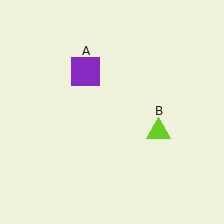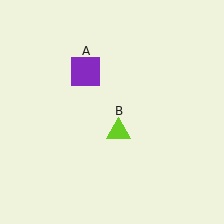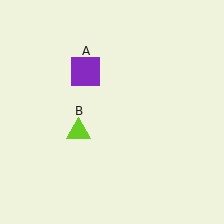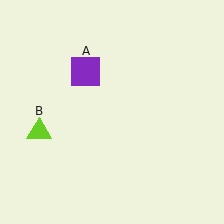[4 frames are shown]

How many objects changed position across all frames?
1 object changed position: lime triangle (object B).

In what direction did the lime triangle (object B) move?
The lime triangle (object B) moved left.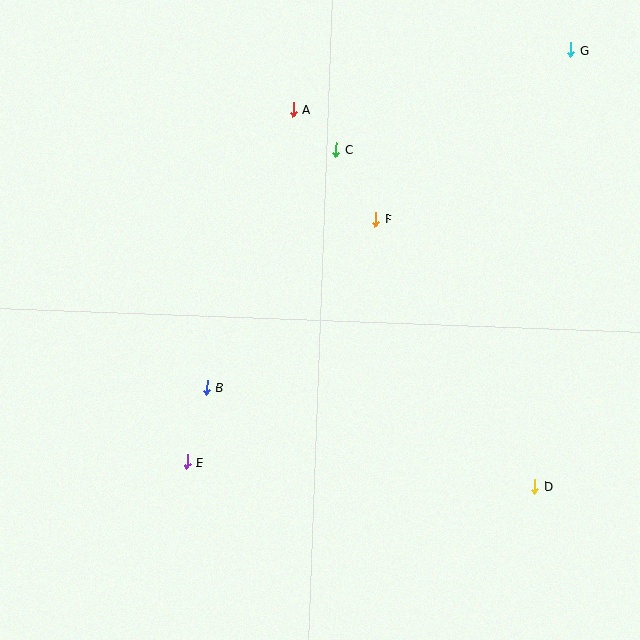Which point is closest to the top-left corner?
Point A is closest to the top-left corner.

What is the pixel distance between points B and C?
The distance between B and C is 271 pixels.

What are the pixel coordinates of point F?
Point F is at (375, 219).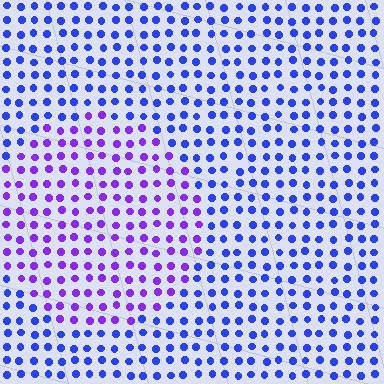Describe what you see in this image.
The image is filled with small blue elements in a uniform arrangement. A circle-shaped region is visible where the elements are tinted to a slightly different hue, forming a subtle color boundary.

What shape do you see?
I see a circle.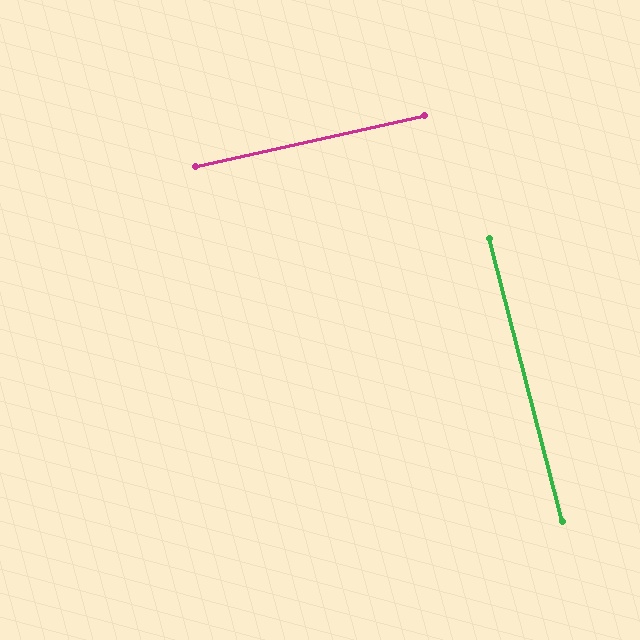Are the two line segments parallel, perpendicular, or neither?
Perpendicular — they meet at approximately 88°.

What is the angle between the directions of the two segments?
Approximately 88 degrees.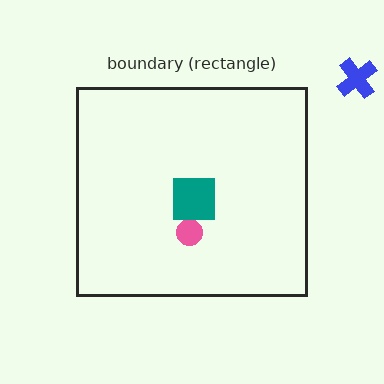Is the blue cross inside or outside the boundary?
Outside.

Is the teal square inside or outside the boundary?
Inside.